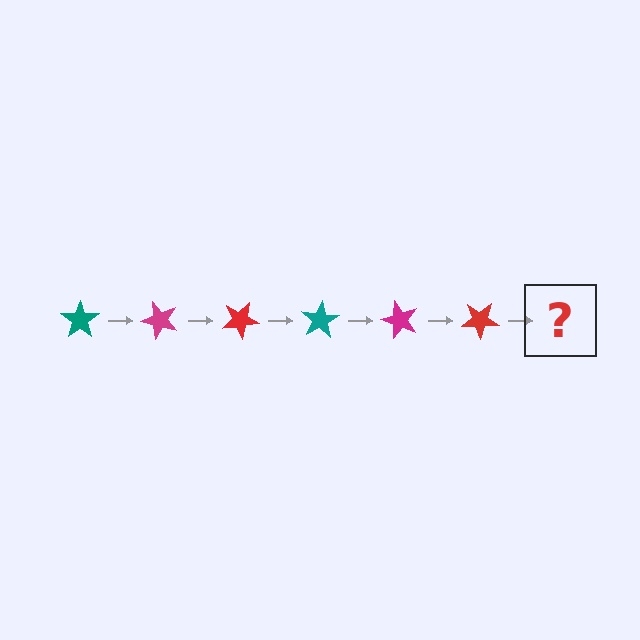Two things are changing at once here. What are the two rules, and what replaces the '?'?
The two rules are that it rotates 50 degrees each step and the color cycles through teal, magenta, and red. The '?' should be a teal star, rotated 300 degrees from the start.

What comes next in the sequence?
The next element should be a teal star, rotated 300 degrees from the start.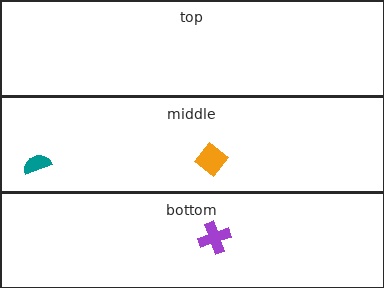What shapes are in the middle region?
The teal semicircle, the orange diamond.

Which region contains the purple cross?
The bottom region.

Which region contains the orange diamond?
The middle region.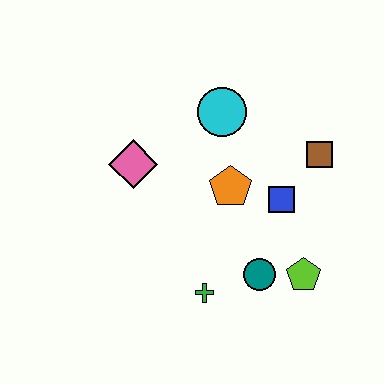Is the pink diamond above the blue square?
Yes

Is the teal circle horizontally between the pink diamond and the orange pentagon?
No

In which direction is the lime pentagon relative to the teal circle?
The lime pentagon is to the right of the teal circle.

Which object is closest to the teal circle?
The lime pentagon is closest to the teal circle.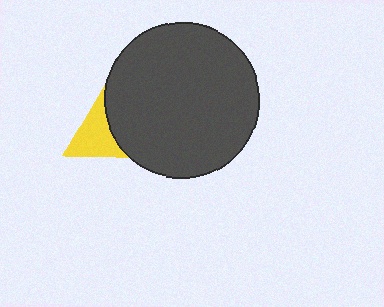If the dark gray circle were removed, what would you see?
You would see the complete yellow triangle.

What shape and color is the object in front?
The object in front is a dark gray circle.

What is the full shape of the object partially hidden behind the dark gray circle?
The partially hidden object is a yellow triangle.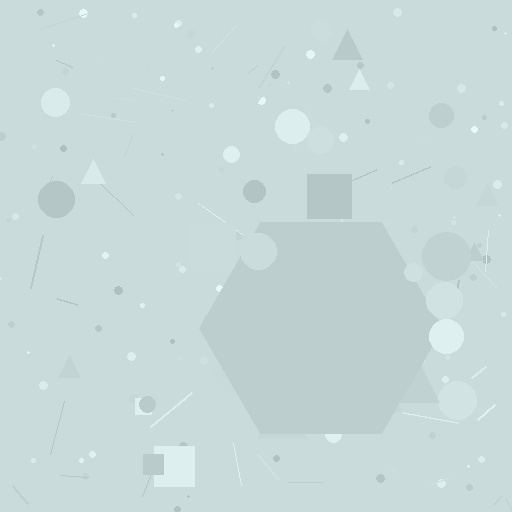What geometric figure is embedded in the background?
A hexagon is embedded in the background.